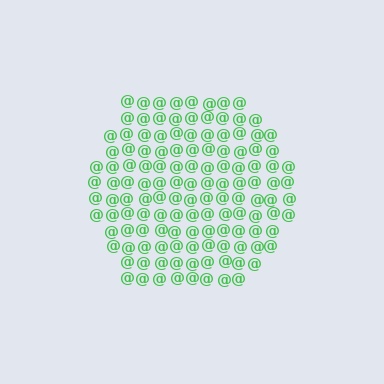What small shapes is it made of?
It is made of small at signs.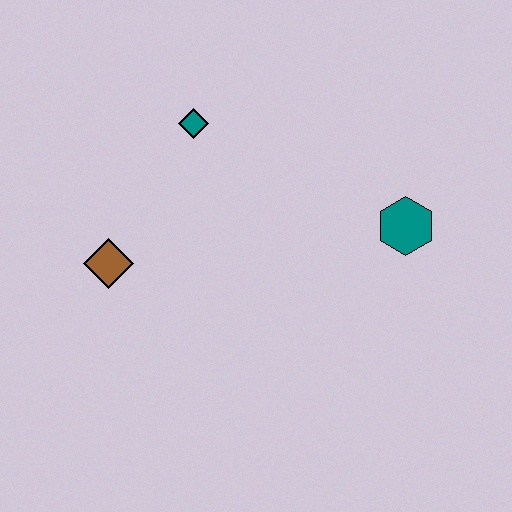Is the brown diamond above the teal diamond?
No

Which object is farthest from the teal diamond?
The teal hexagon is farthest from the teal diamond.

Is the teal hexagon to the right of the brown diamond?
Yes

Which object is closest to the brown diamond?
The teal diamond is closest to the brown diamond.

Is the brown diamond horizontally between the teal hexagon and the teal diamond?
No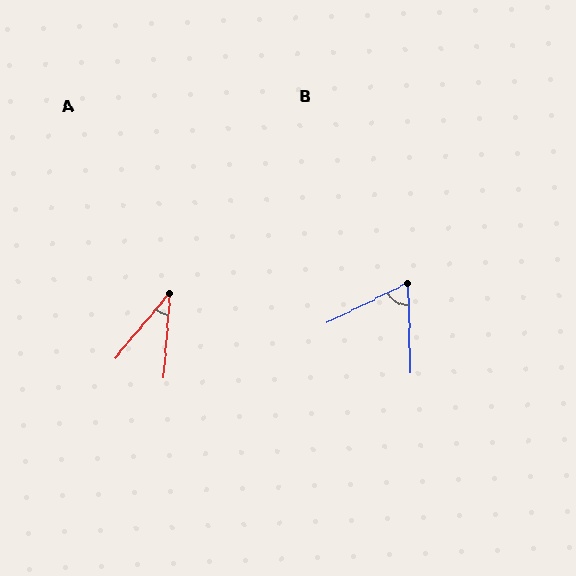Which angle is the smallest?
A, at approximately 35 degrees.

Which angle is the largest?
B, at approximately 65 degrees.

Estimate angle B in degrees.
Approximately 65 degrees.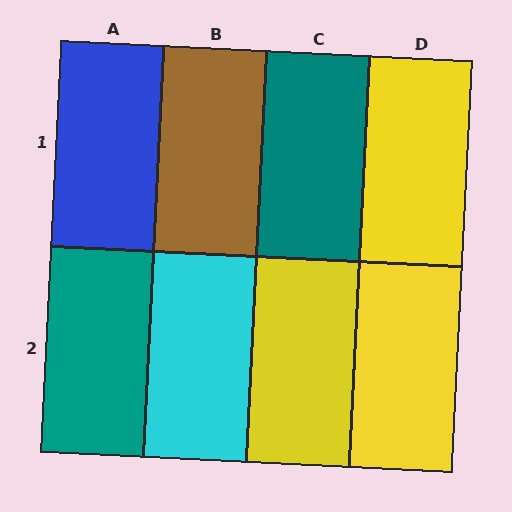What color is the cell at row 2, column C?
Yellow.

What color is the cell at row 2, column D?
Yellow.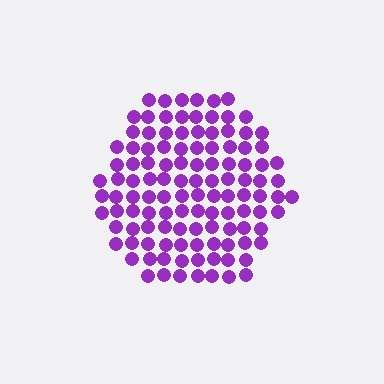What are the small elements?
The small elements are circles.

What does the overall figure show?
The overall figure shows a hexagon.